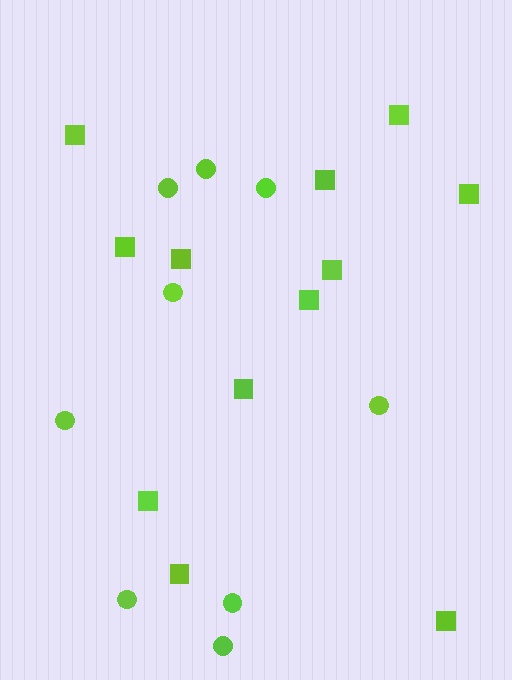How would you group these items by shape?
There are 2 groups: one group of circles (9) and one group of squares (12).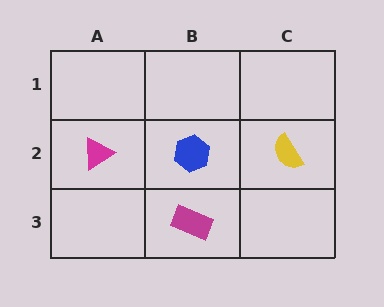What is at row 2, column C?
A yellow semicircle.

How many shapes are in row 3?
1 shape.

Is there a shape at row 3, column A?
No, that cell is empty.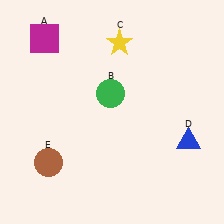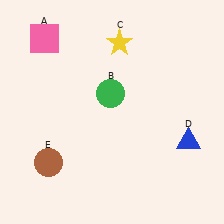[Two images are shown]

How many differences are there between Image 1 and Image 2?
There is 1 difference between the two images.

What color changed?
The square (A) changed from magenta in Image 1 to pink in Image 2.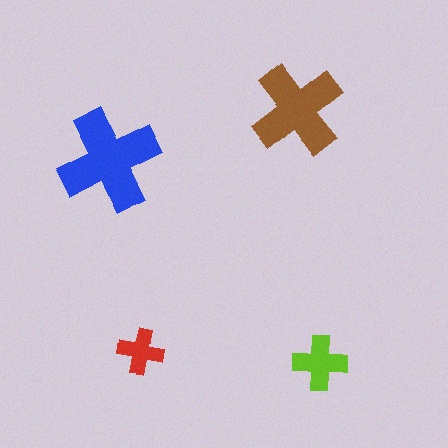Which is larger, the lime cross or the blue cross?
The blue one.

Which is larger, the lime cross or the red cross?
The lime one.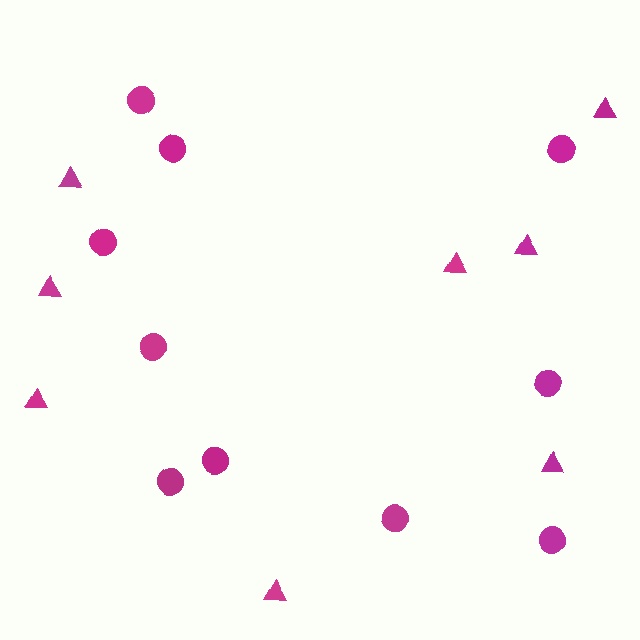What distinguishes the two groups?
There are 2 groups: one group of circles (10) and one group of triangles (8).